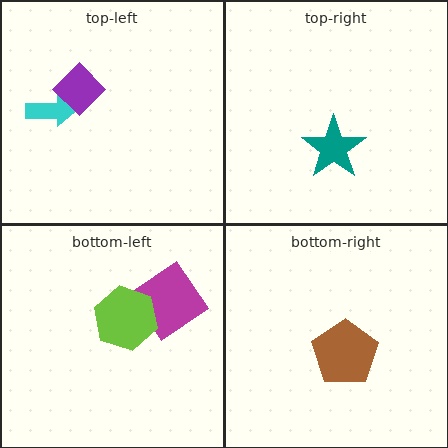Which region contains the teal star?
The top-right region.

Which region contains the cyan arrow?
The top-left region.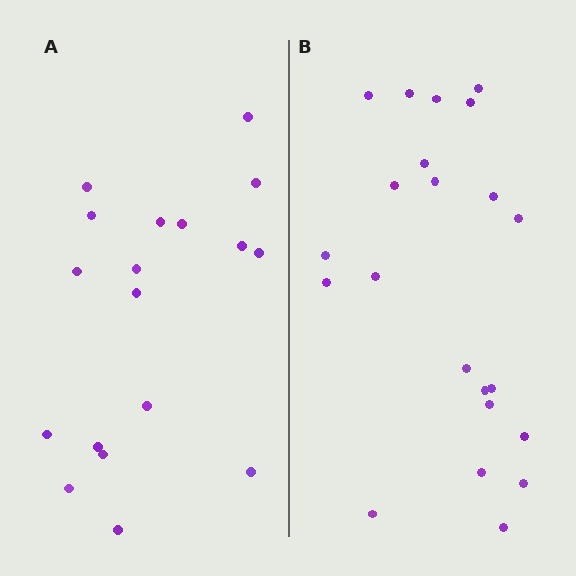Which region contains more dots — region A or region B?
Region B (the right region) has more dots.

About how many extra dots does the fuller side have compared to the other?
Region B has about 4 more dots than region A.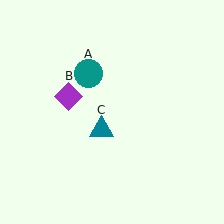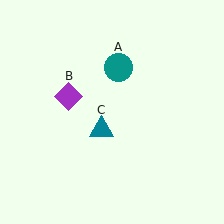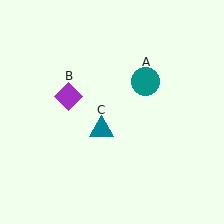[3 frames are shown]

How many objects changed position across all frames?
1 object changed position: teal circle (object A).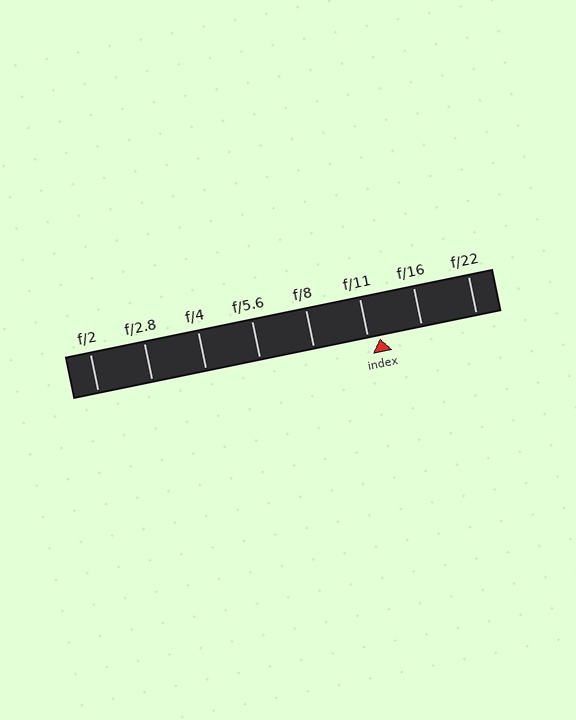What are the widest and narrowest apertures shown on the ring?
The widest aperture shown is f/2 and the narrowest is f/22.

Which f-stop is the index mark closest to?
The index mark is closest to f/11.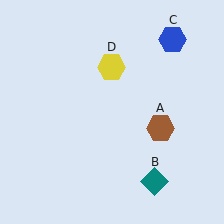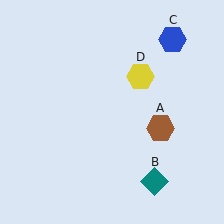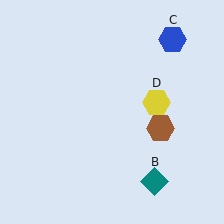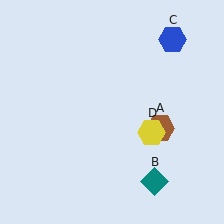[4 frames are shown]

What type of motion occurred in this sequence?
The yellow hexagon (object D) rotated clockwise around the center of the scene.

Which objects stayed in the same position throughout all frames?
Brown hexagon (object A) and teal diamond (object B) and blue hexagon (object C) remained stationary.